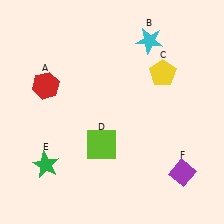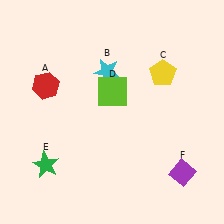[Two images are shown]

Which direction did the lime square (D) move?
The lime square (D) moved up.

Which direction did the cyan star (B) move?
The cyan star (B) moved left.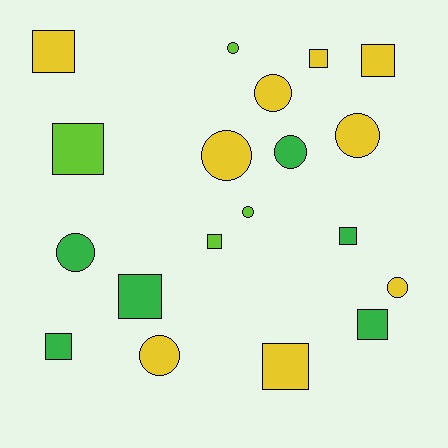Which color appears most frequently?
Yellow, with 9 objects.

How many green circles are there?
There are 2 green circles.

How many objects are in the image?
There are 19 objects.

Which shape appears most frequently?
Square, with 10 objects.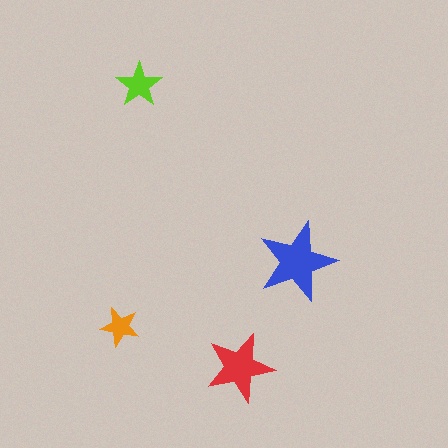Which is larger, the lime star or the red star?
The red one.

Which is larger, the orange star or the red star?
The red one.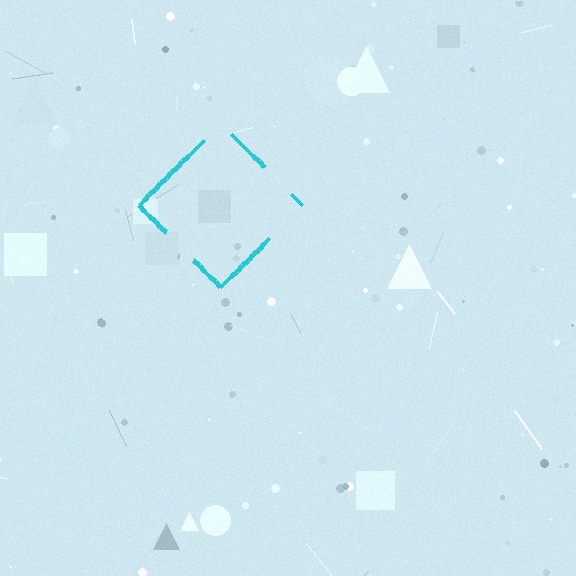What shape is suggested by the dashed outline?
The dashed outline suggests a diamond.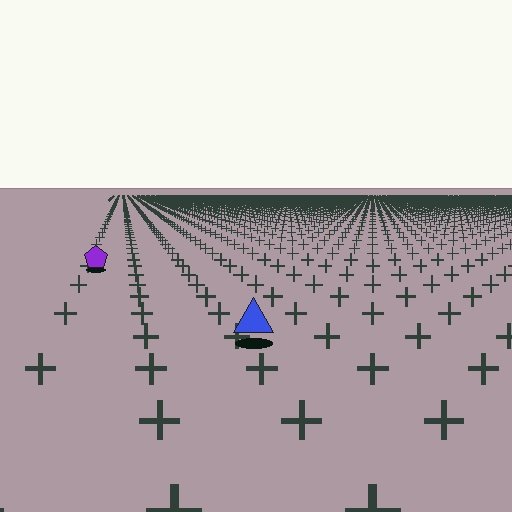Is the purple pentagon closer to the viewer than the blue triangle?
No. The blue triangle is closer — you can tell from the texture gradient: the ground texture is coarser near it.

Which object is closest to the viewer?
The blue triangle is closest. The texture marks near it are larger and more spread out.